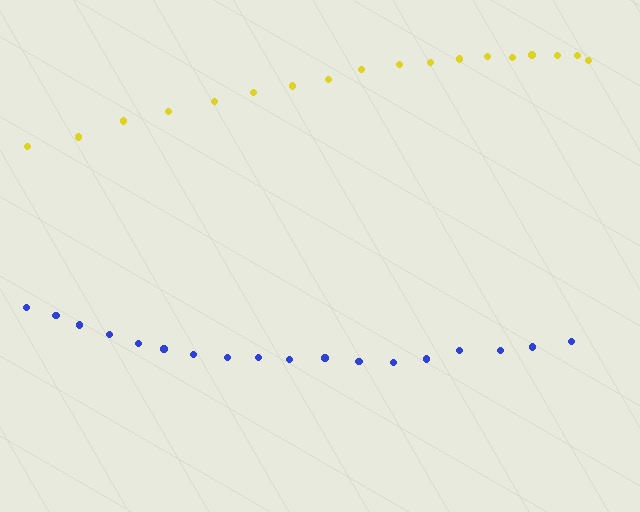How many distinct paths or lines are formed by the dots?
There are 2 distinct paths.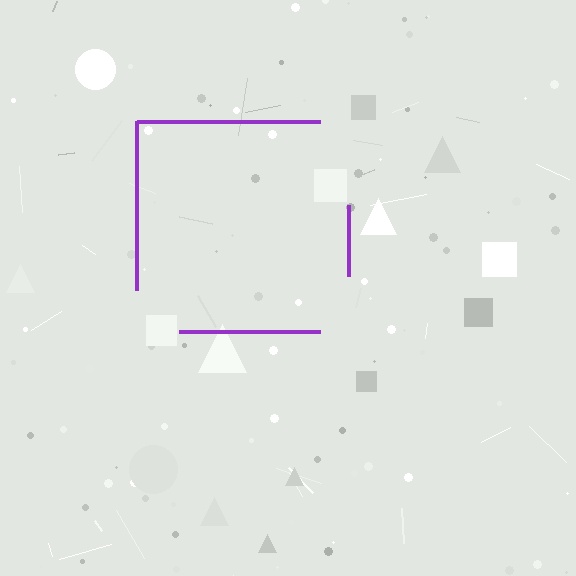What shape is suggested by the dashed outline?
The dashed outline suggests a square.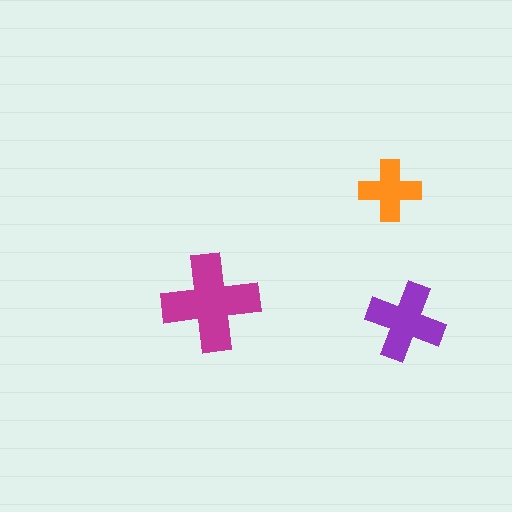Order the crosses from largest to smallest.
the magenta one, the purple one, the orange one.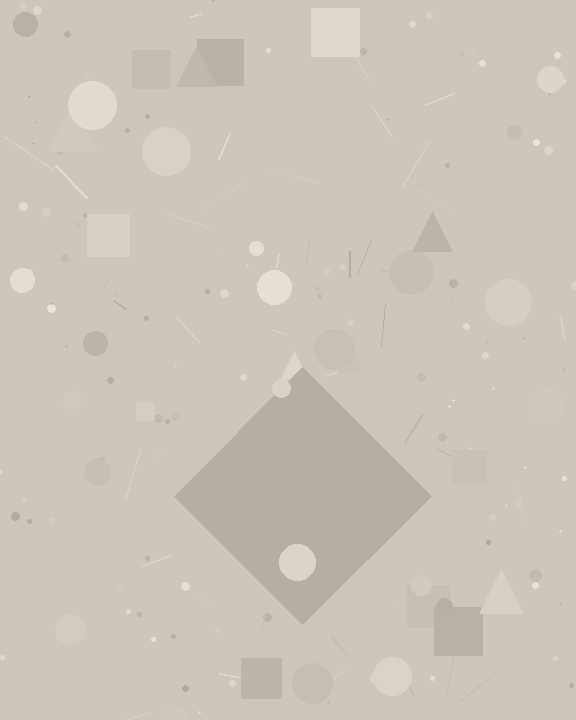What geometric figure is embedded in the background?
A diamond is embedded in the background.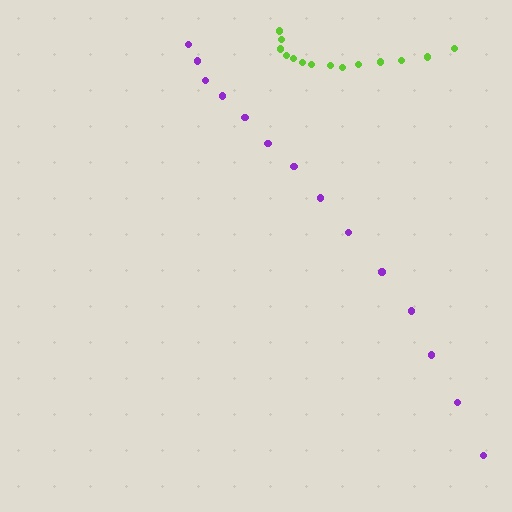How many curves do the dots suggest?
There are 2 distinct paths.